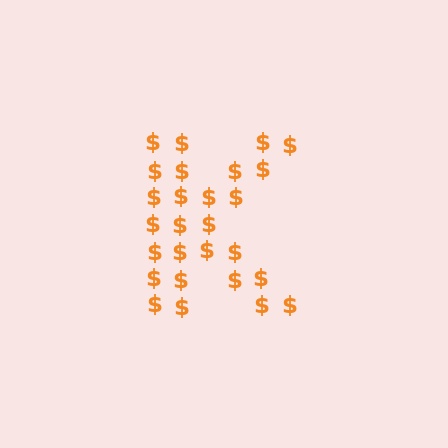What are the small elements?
The small elements are dollar signs.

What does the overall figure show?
The overall figure shows the letter K.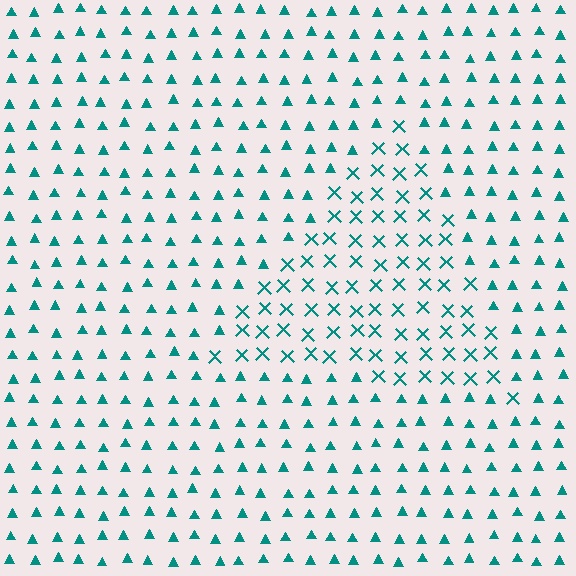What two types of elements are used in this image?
The image uses X marks inside the triangle region and triangles outside it.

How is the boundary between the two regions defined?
The boundary is defined by a change in element shape: X marks inside vs. triangles outside. All elements share the same color and spacing.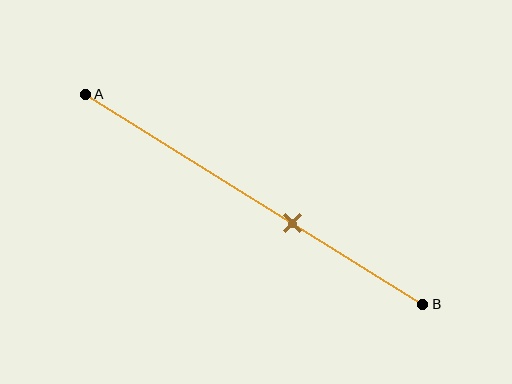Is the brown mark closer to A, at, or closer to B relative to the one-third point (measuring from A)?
The brown mark is closer to point B than the one-third point of segment AB.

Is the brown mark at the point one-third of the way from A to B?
No, the mark is at about 60% from A, not at the 33% one-third point.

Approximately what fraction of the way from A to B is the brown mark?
The brown mark is approximately 60% of the way from A to B.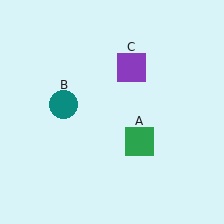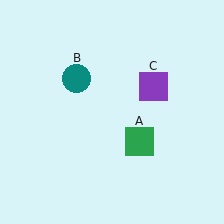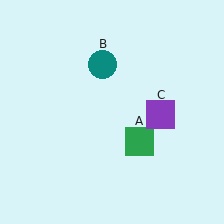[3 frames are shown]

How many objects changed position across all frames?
2 objects changed position: teal circle (object B), purple square (object C).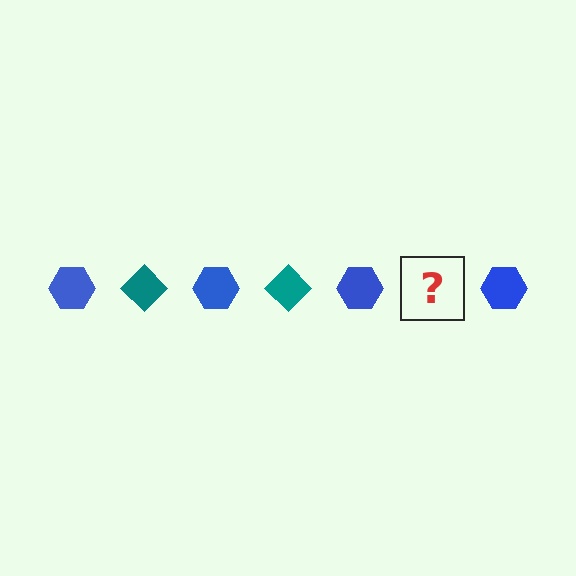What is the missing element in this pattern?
The missing element is a teal diamond.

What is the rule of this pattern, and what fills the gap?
The rule is that the pattern alternates between blue hexagon and teal diamond. The gap should be filled with a teal diamond.